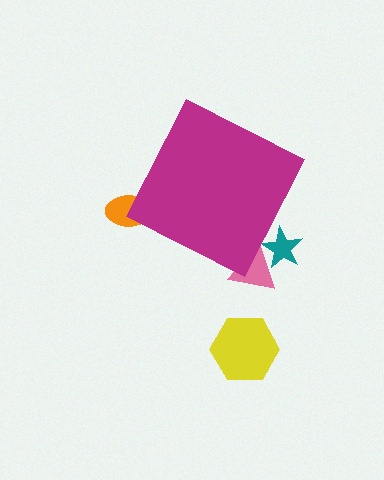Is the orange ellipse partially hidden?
Yes, the orange ellipse is partially hidden behind the magenta diamond.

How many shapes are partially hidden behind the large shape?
3 shapes are partially hidden.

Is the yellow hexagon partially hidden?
No, the yellow hexagon is fully visible.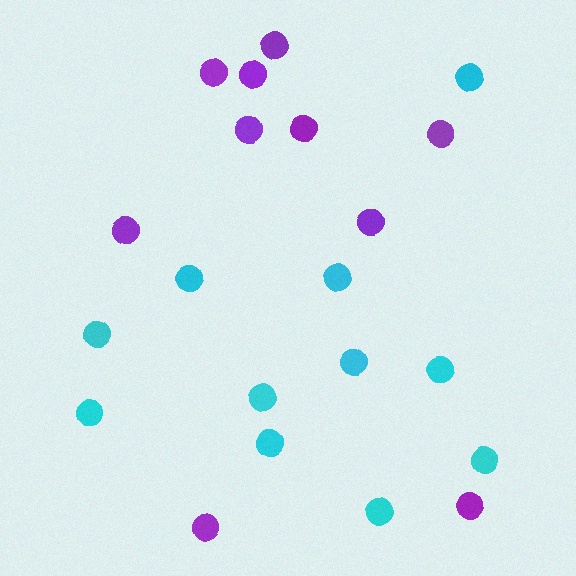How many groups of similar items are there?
There are 2 groups: one group of cyan circles (11) and one group of purple circles (10).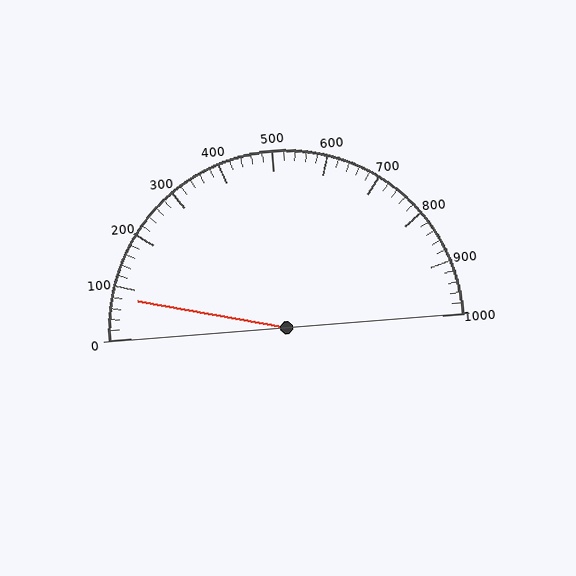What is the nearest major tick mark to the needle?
The nearest major tick mark is 100.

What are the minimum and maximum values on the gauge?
The gauge ranges from 0 to 1000.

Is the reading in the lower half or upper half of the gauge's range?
The reading is in the lower half of the range (0 to 1000).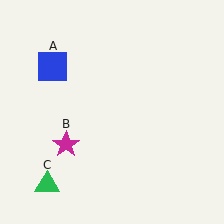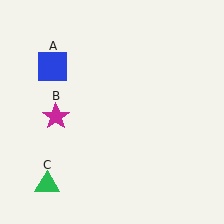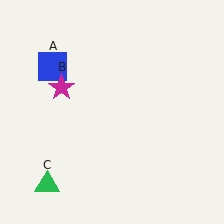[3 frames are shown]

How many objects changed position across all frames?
1 object changed position: magenta star (object B).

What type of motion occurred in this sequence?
The magenta star (object B) rotated clockwise around the center of the scene.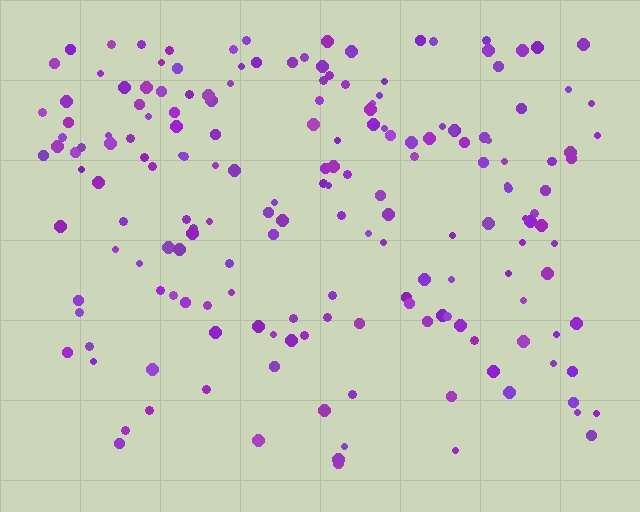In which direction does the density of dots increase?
From bottom to top, with the top side densest.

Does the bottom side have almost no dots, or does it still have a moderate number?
Still a moderate number, just noticeably fewer than the top.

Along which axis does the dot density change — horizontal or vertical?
Vertical.